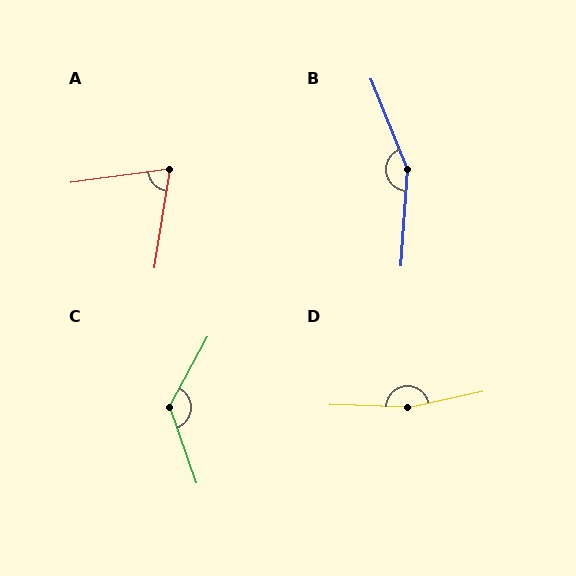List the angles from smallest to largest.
A (73°), C (131°), B (154°), D (166°).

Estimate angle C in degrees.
Approximately 131 degrees.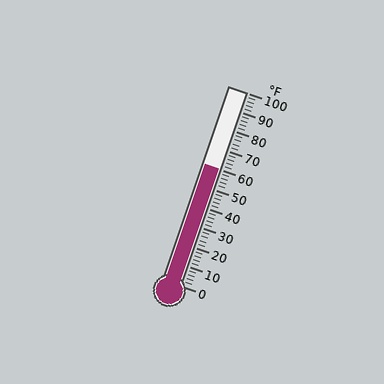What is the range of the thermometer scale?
The thermometer scale ranges from 0°F to 100°F.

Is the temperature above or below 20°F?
The temperature is above 20°F.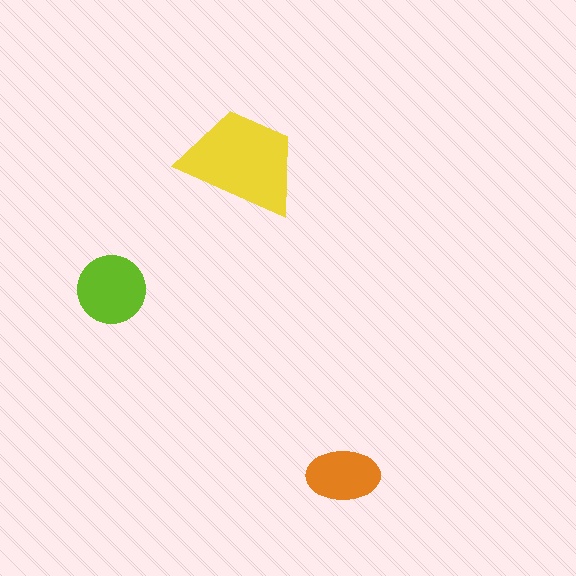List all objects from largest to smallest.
The yellow trapezoid, the lime circle, the orange ellipse.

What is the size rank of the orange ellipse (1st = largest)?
3rd.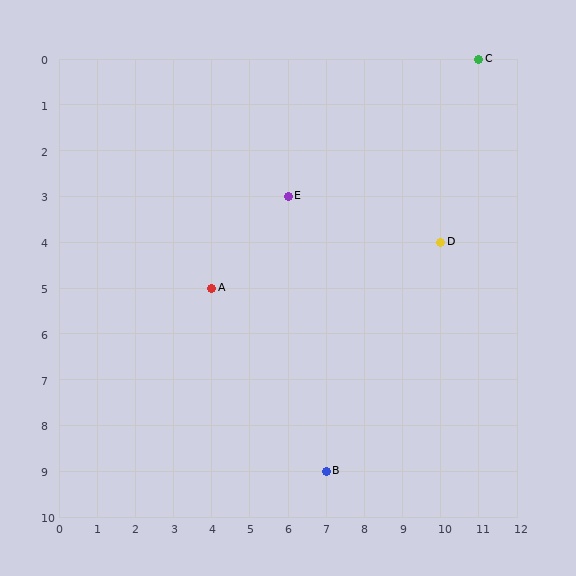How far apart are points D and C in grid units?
Points D and C are 1 column and 4 rows apart (about 4.1 grid units diagonally).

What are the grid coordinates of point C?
Point C is at grid coordinates (11, 0).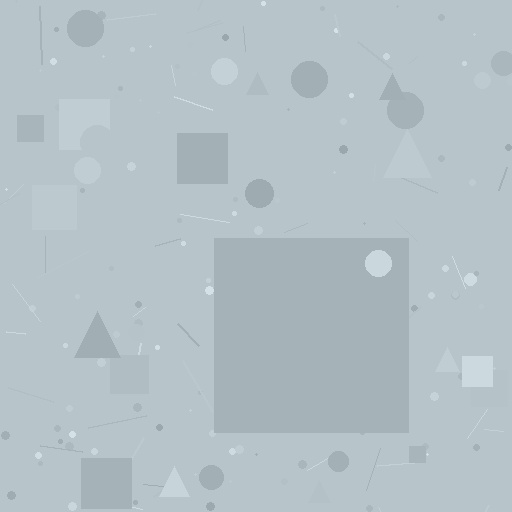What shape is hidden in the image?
A square is hidden in the image.